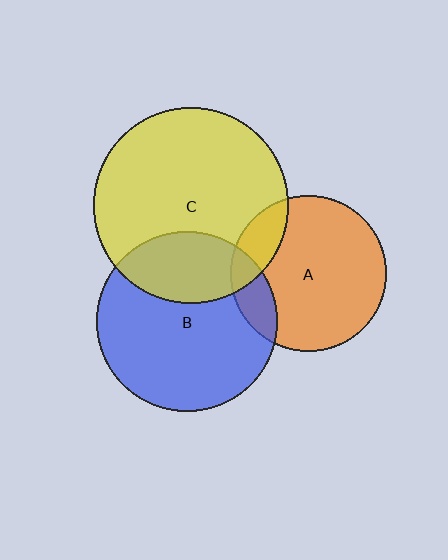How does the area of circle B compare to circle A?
Approximately 1.3 times.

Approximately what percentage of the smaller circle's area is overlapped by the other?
Approximately 15%.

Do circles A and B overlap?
Yes.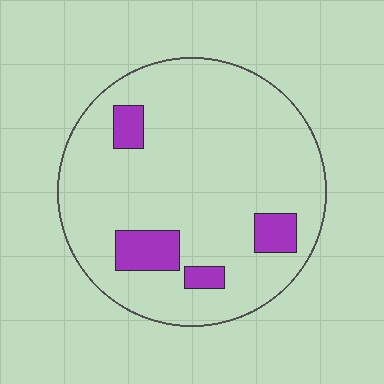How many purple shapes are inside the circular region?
4.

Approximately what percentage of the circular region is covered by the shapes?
Approximately 10%.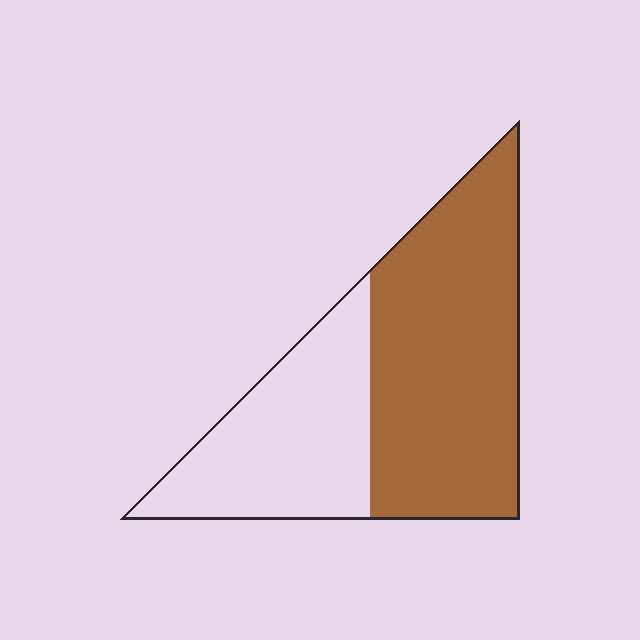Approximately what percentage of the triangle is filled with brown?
Approximately 60%.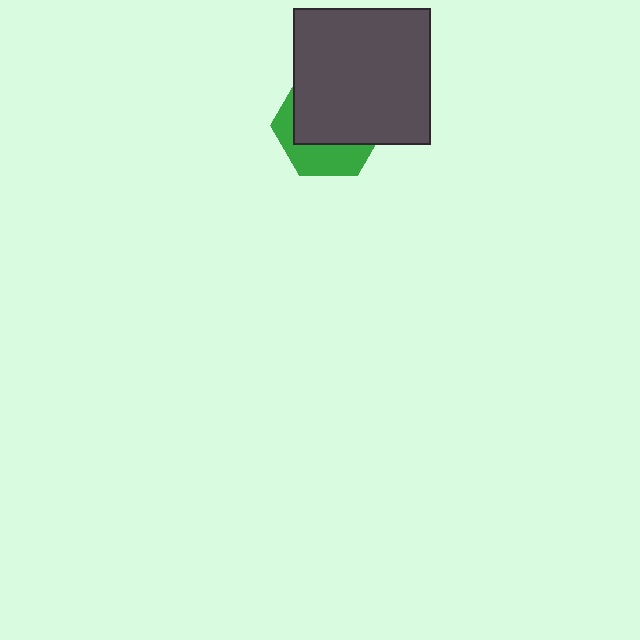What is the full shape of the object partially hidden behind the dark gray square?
The partially hidden object is a green hexagon.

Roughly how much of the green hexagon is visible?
A small part of it is visible (roughly 35%).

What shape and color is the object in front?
The object in front is a dark gray square.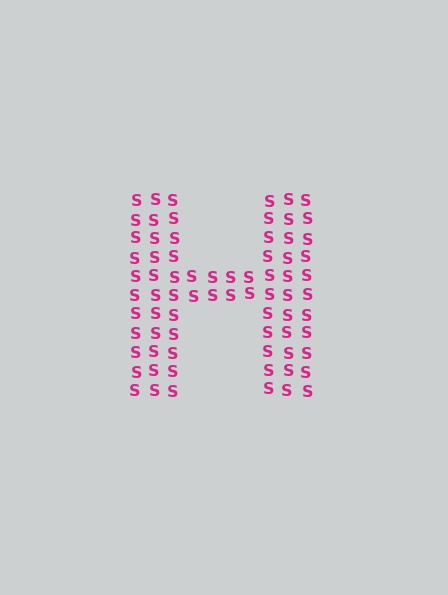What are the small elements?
The small elements are letter S's.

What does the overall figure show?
The overall figure shows the letter H.